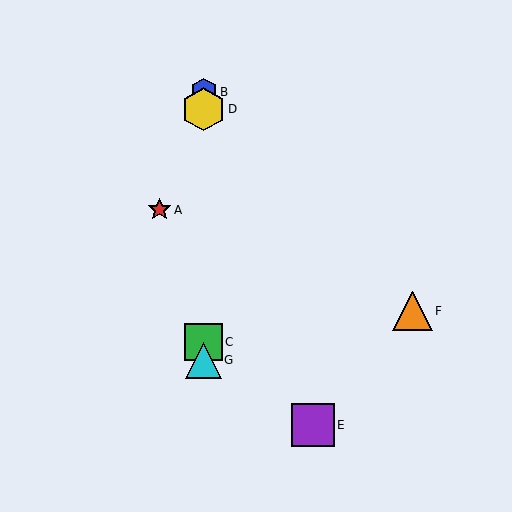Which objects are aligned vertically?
Objects B, C, D, G are aligned vertically.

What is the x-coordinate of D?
Object D is at x≈204.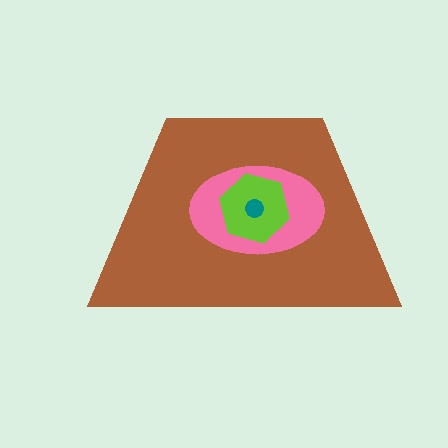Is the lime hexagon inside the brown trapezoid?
Yes.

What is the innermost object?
The teal circle.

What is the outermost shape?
The brown trapezoid.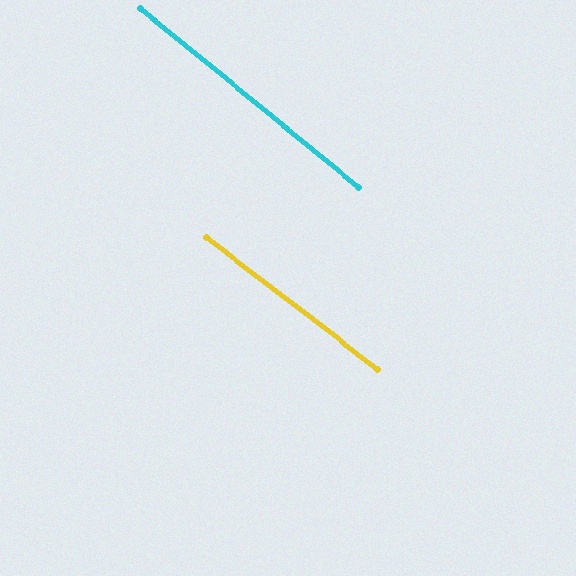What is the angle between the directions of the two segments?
Approximately 2 degrees.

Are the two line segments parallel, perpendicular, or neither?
Parallel — their directions differ by only 1.7°.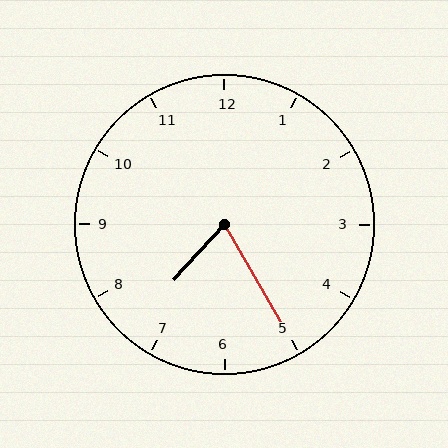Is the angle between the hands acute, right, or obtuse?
It is acute.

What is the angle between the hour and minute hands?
Approximately 72 degrees.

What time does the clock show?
7:25.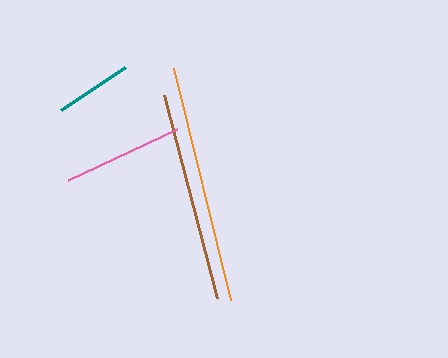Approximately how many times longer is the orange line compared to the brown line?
The orange line is approximately 1.1 times the length of the brown line.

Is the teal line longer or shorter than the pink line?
The pink line is longer than the teal line.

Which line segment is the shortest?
The teal line is the shortest at approximately 77 pixels.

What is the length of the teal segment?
The teal segment is approximately 77 pixels long.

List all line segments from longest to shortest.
From longest to shortest: orange, brown, pink, teal.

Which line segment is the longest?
The orange line is the longest at approximately 239 pixels.